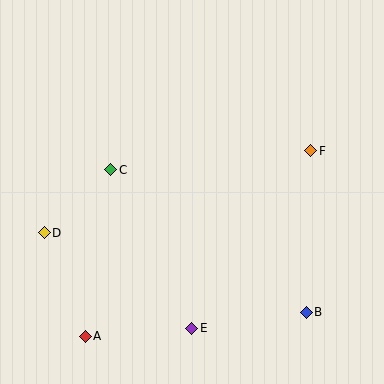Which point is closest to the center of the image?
Point C at (111, 170) is closest to the center.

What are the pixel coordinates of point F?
Point F is at (311, 151).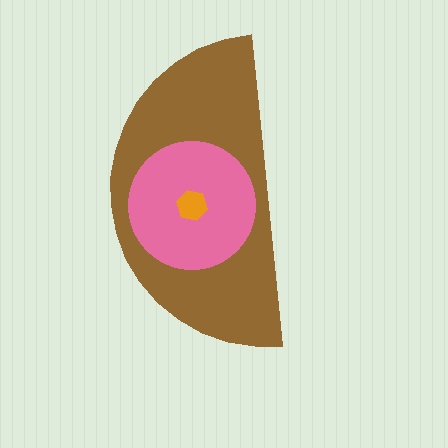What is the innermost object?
The orange hexagon.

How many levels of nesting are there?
3.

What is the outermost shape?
The brown semicircle.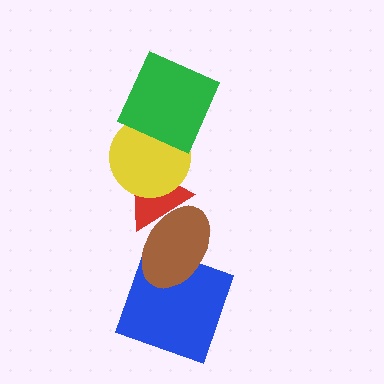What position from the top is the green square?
The green square is 1st from the top.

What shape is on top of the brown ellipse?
The red triangle is on top of the brown ellipse.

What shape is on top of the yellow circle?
The green square is on top of the yellow circle.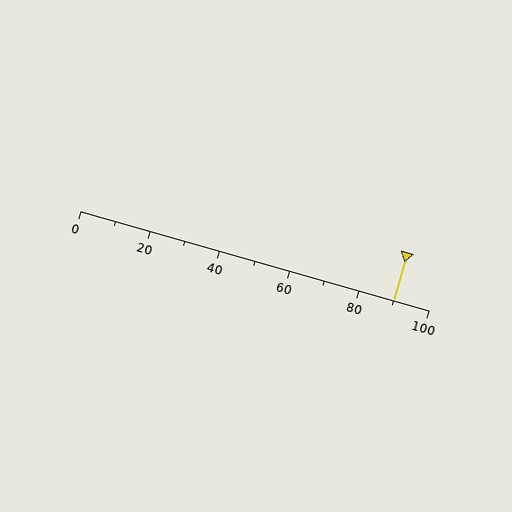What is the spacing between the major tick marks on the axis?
The major ticks are spaced 20 apart.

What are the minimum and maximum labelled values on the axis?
The axis runs from 0 to 100.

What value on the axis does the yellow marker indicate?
The marker indicates approximately 90.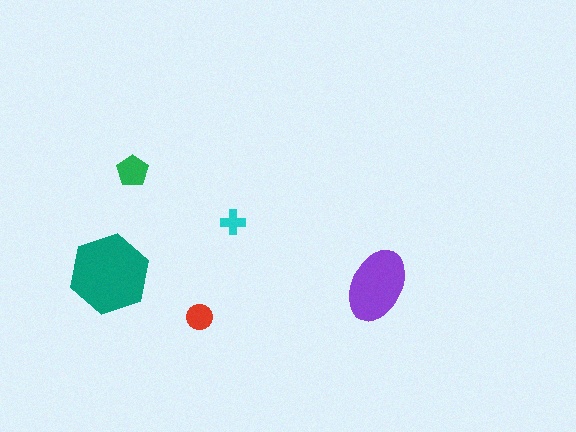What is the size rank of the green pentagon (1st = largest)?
3rd.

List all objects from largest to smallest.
The teal hexagon, the purple ellipse, the green pentagon, the red circle, the cyan cross.